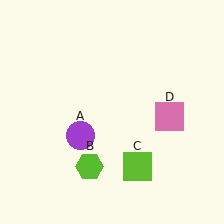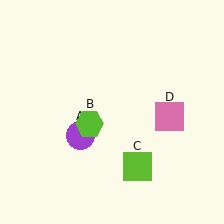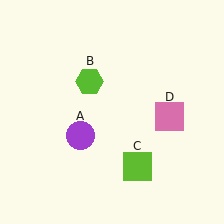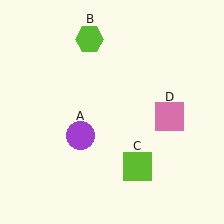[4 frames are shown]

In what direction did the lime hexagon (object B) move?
The lime hexagon (object B) moved up.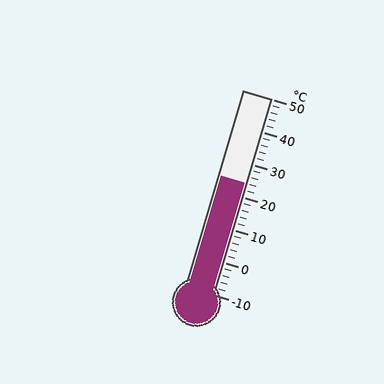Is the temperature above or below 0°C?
The temperature is above 0°C.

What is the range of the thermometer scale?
The thermometer scale ranges from -10°C to 50°C.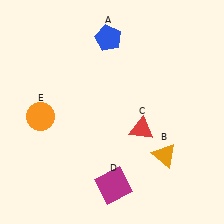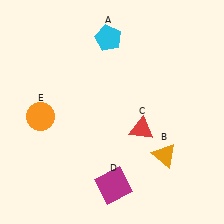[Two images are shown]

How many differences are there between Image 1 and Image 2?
There is 1 difference between the two images.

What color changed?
The pentagon (A) changed from blue in Image 1 to cyan in Image 2.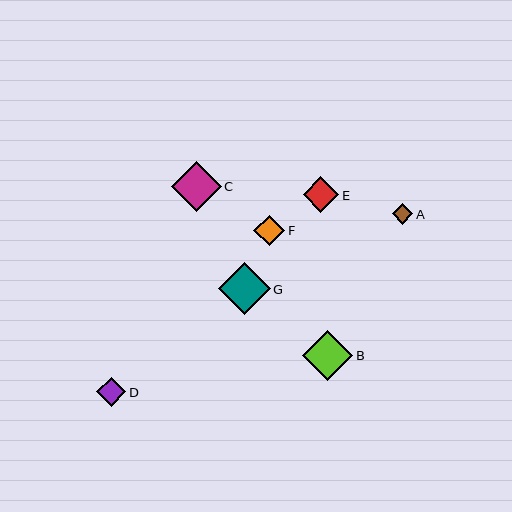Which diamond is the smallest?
Diamond A is the smallest with a size of approximately 21 pixels.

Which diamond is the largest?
Diamond G is the largest with a size of approximately 52 pixels.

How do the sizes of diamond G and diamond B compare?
Diamond G and diamond B are approximately the same size.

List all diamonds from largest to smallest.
From largest to smallest: G, B, C, E, F, D, A.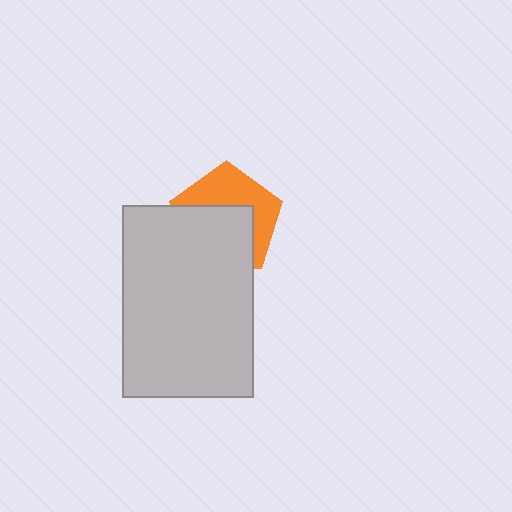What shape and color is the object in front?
The object in front is a light gray rectangle.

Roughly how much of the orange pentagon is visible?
About half of it is visible (roughly 46%).